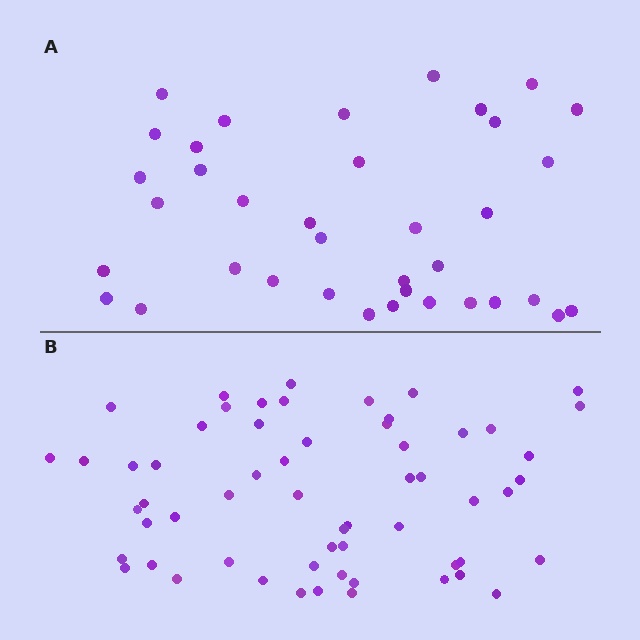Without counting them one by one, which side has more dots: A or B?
Region B (the bottom region) has more dots.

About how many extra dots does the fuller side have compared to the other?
Region B has approximately 20 more dots than region A.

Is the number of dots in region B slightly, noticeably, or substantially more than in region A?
Region B has substantially more. The ratio is roughly 1.6 to 1.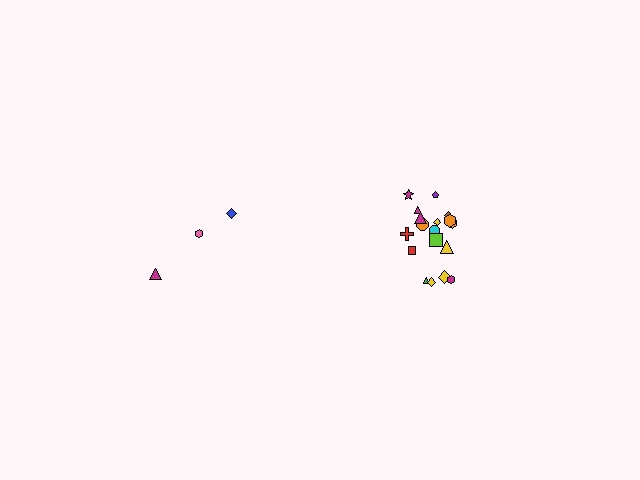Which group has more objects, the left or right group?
The right group.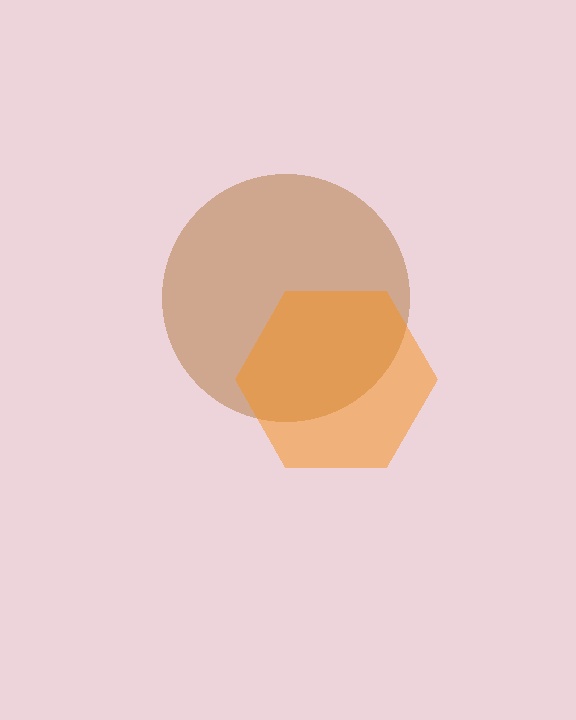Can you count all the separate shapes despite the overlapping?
Yes, there are 2 separate shapes.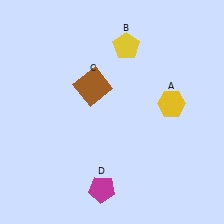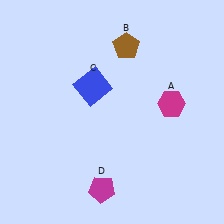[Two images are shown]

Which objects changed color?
A changed from yellow to magenta. B changed from yellow to brown. C changed from brown to blue.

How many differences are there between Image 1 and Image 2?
There are 3 differences between the two images.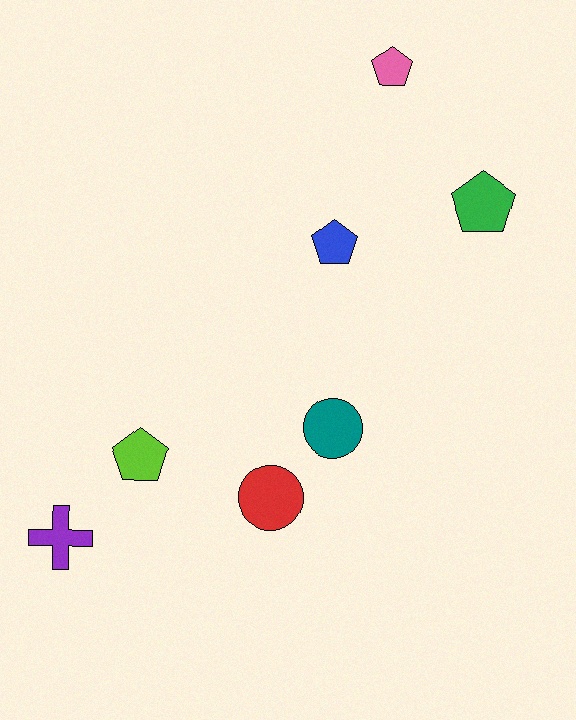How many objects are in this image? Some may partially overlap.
There are 7 objects.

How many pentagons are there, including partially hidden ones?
There are 4 pentagons.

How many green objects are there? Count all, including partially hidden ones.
There is 1 green object.